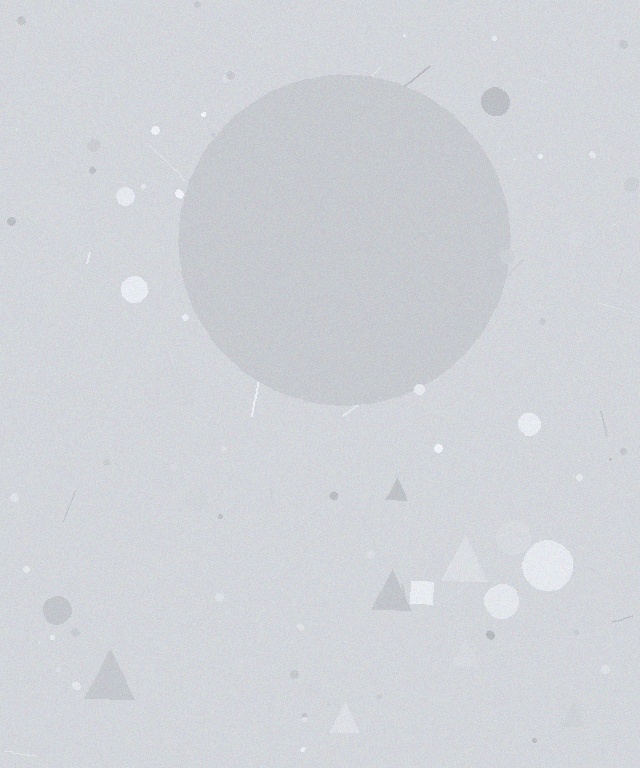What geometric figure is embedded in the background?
A circle is embedded in the background.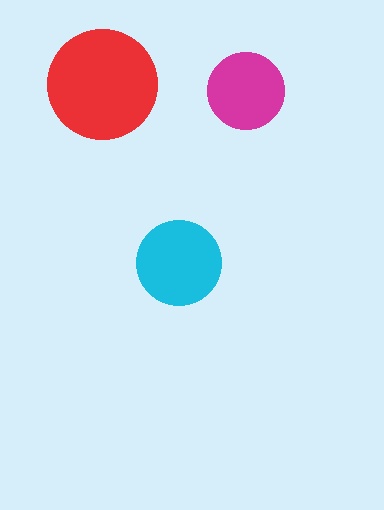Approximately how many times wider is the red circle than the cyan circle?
About 1.5 times wider.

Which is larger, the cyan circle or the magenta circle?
The cyan one.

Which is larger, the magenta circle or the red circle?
The red one.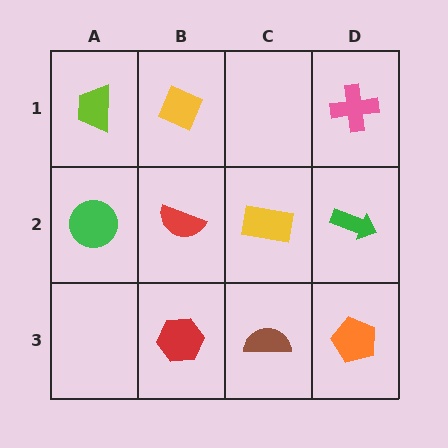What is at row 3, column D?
An orange pentagon.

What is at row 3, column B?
A red hexagon.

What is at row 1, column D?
A pink cross.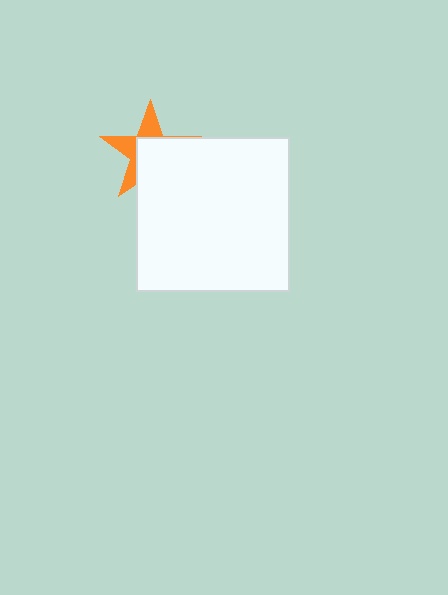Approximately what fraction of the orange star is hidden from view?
Roughly 58% of the orange star is hidden behind the white square.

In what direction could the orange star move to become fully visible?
The orange star could move toward the upper-left. That would shift it out from behind the white square entirely.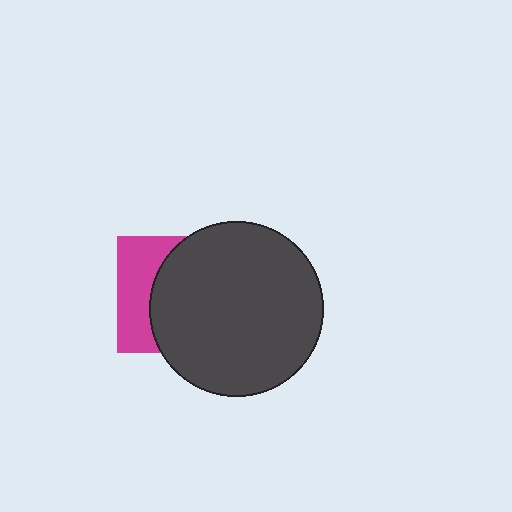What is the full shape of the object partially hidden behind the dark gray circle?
The partially hidden object is a magenta square.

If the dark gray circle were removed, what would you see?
You would see the complete magenta square.